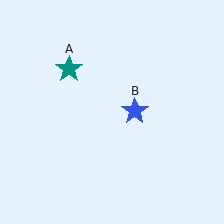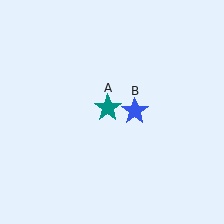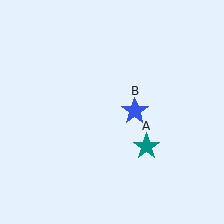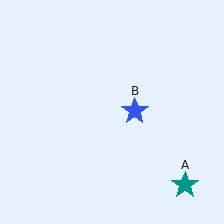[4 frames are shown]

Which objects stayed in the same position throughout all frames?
Blue star (object B) remained stationary.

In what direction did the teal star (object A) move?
The teal star (object A) moved down and to the right.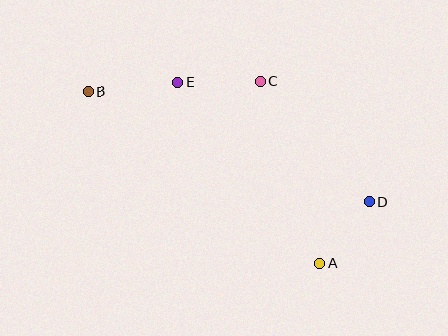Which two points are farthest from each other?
Points B and D are farthest from each other.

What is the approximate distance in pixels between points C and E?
The distance between C and E is approximately 83 pixels.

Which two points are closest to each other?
Points A and D are closest to each other.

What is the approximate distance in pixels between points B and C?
The distance between B and C is approximately 172 pixels.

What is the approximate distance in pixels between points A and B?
The distance between A and B is approximately 288 pixels.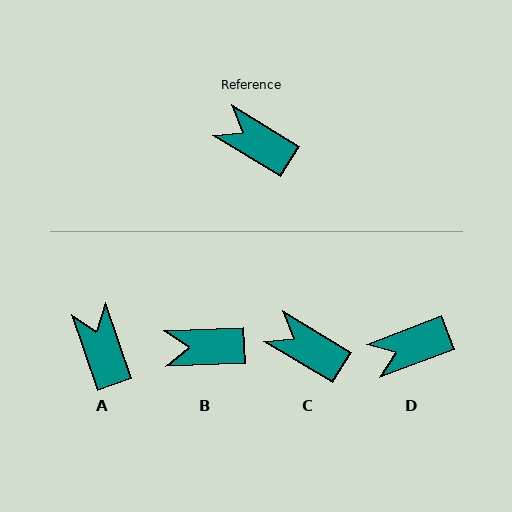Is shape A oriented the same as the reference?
No, it is off by about 40 degrees.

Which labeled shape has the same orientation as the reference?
C.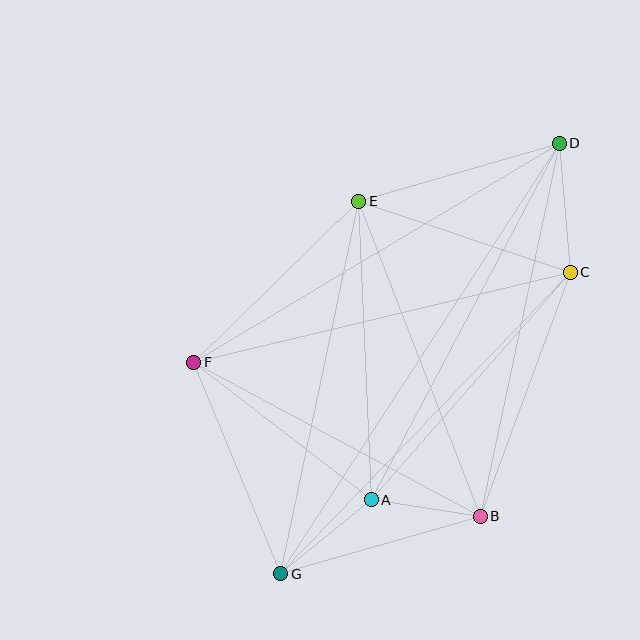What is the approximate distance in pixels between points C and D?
The distance between C and D is approximately 130 pixels.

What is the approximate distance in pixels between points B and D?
The distance between B and D is approximately 381 pixels.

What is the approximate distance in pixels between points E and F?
The distance between E and F is approximately 230 pixels.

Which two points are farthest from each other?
Points D and G are farthest from each other.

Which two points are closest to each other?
Points A and B are closest to each other.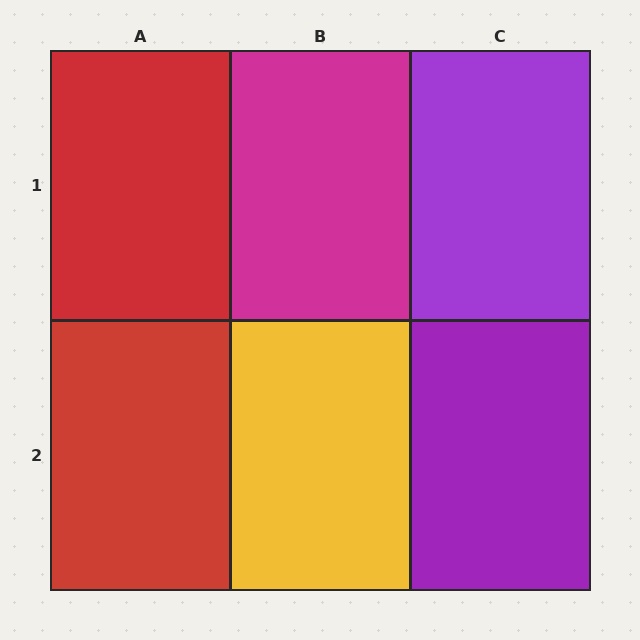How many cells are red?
2 cells are red.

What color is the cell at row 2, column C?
Purple.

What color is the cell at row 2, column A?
Red.